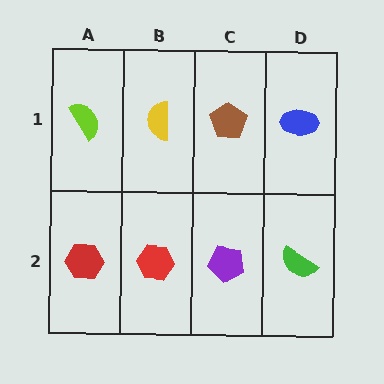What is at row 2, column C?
A purple pentagon.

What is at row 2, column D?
A green semicircle.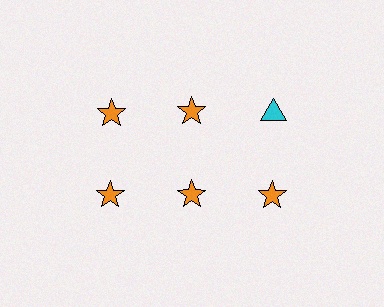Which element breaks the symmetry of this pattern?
The cyan triangle in the top row, center column breaks the symmetry. All other shapes are orange stars.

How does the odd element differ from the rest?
It differs in both color (cyan instead of orange) and shape (triangle instead of star).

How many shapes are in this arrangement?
There are 6 shapes arranged in a grid pattern.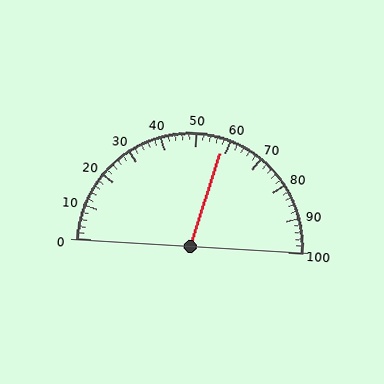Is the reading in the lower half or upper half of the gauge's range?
The reading is in the upper half of the range (0 to 100).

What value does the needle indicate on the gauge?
The needle indicates approximately 58.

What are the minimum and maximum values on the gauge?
The gauge ranges from 0 to 100.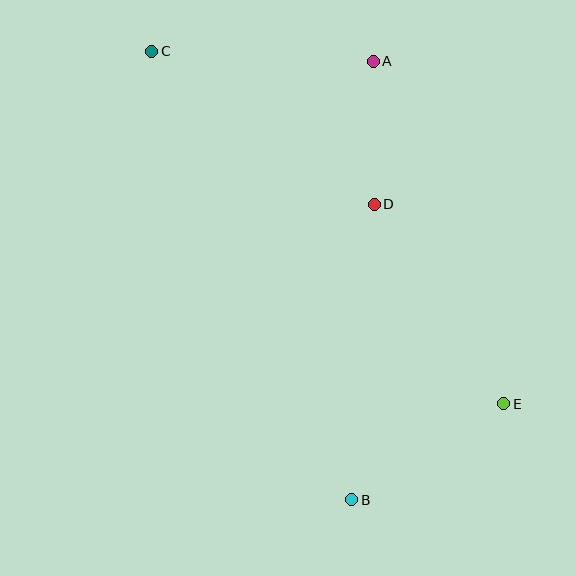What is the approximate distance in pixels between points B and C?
The distance between B and C is approximately 491 pixels.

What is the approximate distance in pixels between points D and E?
The distance between D and E is approximately 238 pixels.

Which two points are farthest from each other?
Points C and E are farthest from each other.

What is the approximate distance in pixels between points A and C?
The distance between A and C is approximately 221 pixels.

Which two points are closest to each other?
Points A and D are closest to each other.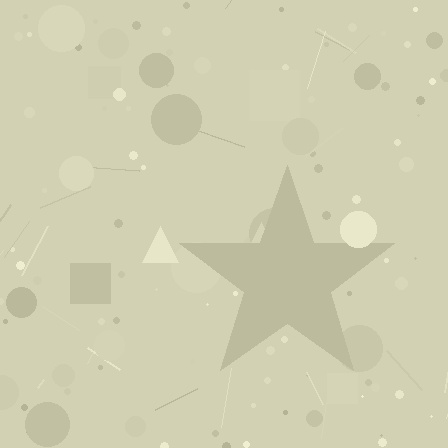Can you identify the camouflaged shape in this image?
The camouflaged shape is a star.